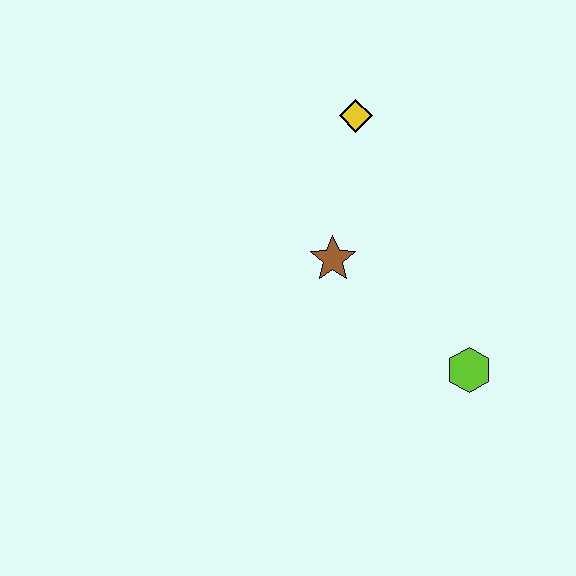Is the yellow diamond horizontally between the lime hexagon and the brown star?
Yes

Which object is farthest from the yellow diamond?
The lime hexagon is farthest from the yellow diamond.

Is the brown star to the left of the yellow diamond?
Yes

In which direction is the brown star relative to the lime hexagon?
The brown star is to the left of the lime hexagon.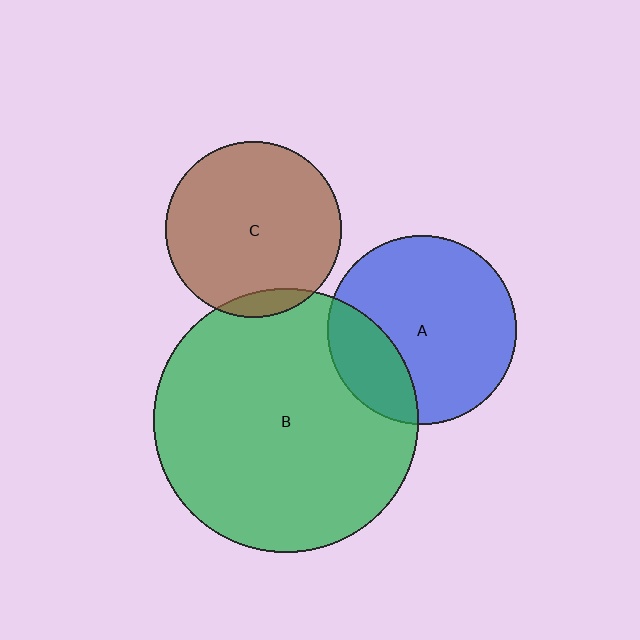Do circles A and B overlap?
Yes.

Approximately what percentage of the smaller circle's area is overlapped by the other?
Approximately 25%.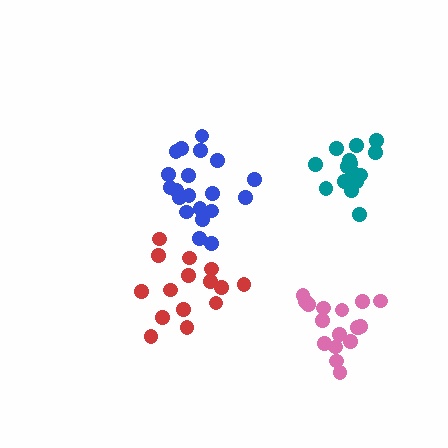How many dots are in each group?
Group 1: 20 dots, Group 2: 16 dots, Group 3: 17 dots, Group 4: 15 dots (68 total).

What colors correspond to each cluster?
The clusters are colored: blue, teal, pink, red.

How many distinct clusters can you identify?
There are 4 distinct clusters.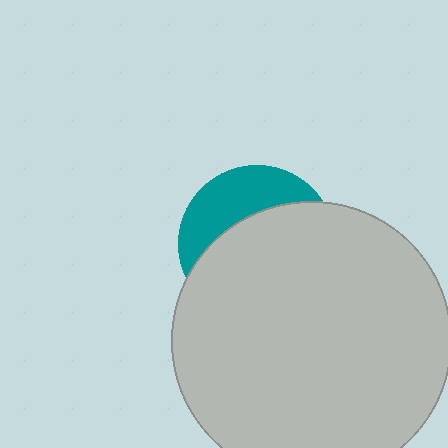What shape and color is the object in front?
The object in front is a light gray circle.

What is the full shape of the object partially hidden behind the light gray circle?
The partially hidden object is a teal circle.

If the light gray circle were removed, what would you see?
You would see the complete teal circle.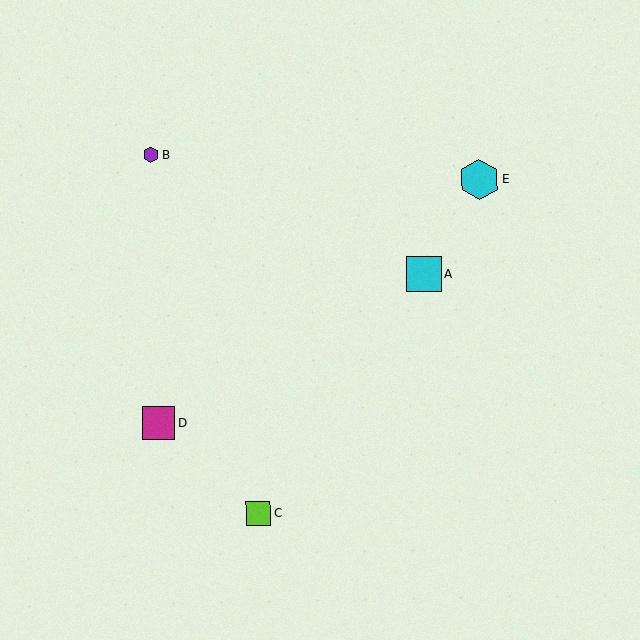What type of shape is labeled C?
Shape C is a lime square.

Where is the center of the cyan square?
The center of the cyan square is at (424, 274).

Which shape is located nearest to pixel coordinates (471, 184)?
The cyan hexagon (labeled E) at (479, 180) is nearest to that location.